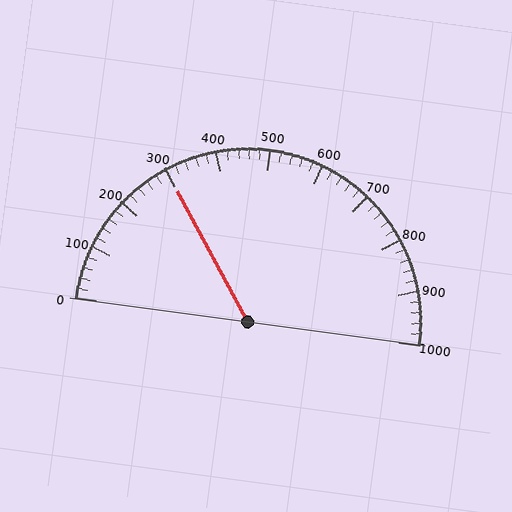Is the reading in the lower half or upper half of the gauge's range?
The reading is in the lower half of the range (0 to 1000).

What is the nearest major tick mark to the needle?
The nearest major tick mark is 300.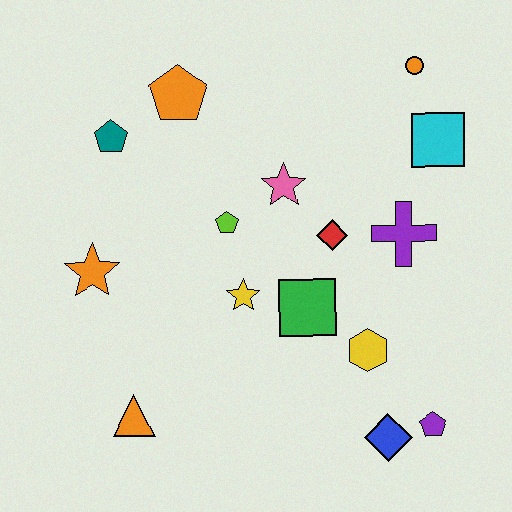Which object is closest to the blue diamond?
The purple pentagon is closest to the blue diamond.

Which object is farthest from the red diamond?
The orange triangle is farthest from the red diamond.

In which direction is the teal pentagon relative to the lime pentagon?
The teal pentagon is to the left of the lime pentagon.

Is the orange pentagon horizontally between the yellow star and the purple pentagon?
No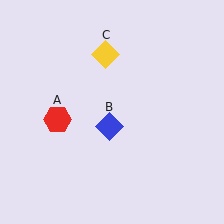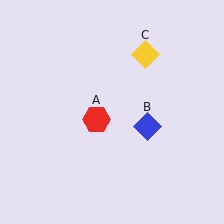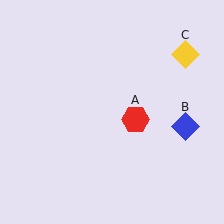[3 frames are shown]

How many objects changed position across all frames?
3 objects changed position: red hexagon (object A), blue diamond (object B), yellow diamond (object C).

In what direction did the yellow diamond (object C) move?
The yellow diamond (object C) moved right.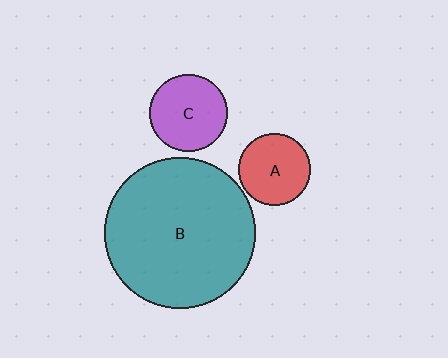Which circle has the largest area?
Circle B (teal).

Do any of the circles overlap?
No, none of the circles overlap.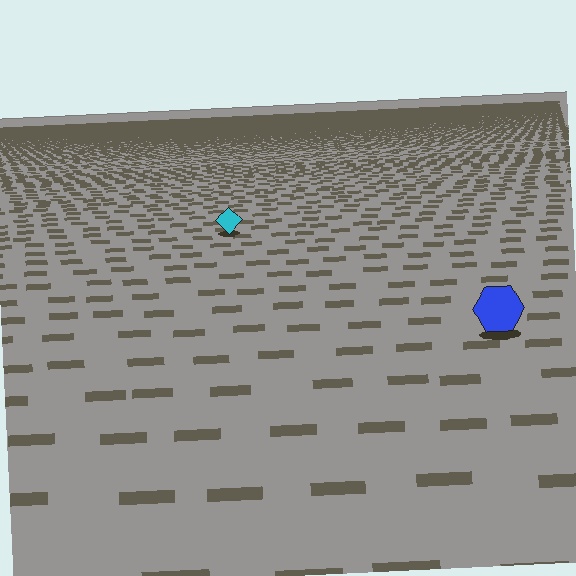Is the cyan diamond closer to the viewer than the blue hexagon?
No. The blue hexagon is closer — you can tell from the texture gradient: the ground texture is coarser near it.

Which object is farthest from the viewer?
The cyan diamond is farthest from the viewer. It appears smaller and the ground texture around it is denser.